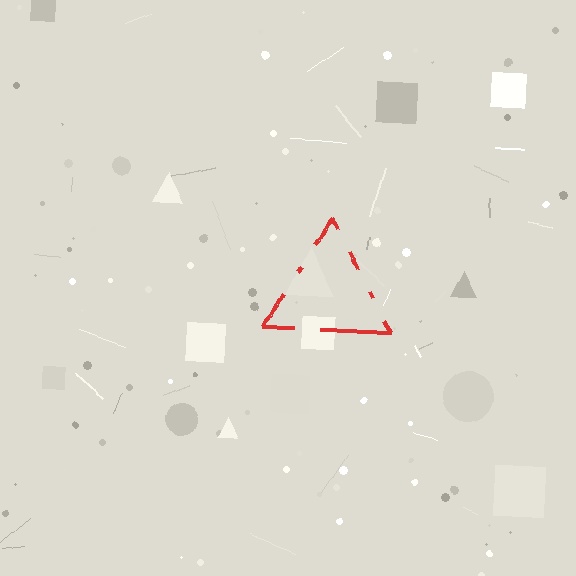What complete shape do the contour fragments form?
The contour fragments form a triangle.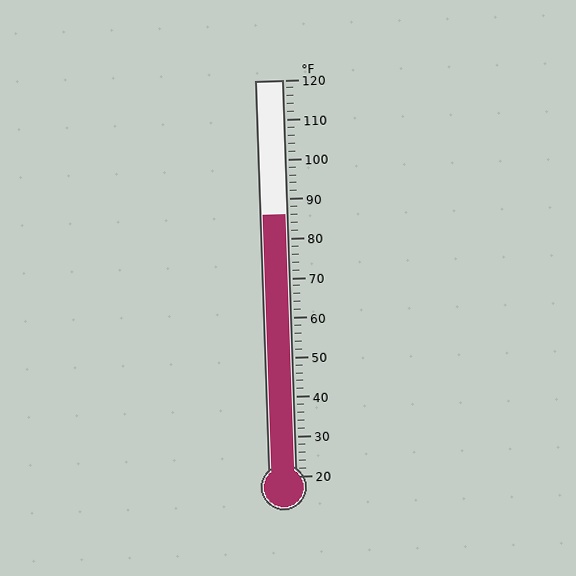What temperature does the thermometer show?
The thermometer shows approximately 86°F.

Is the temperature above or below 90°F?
The temperature is below 90°F.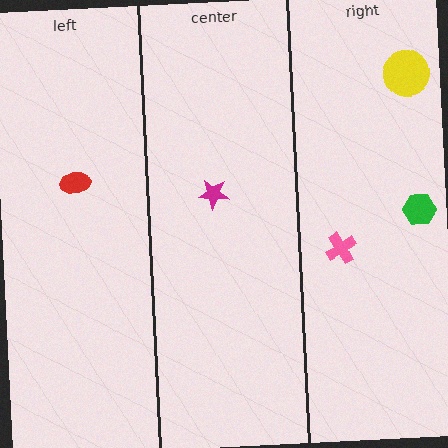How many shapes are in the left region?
1.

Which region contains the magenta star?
The center region.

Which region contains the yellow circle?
The right region.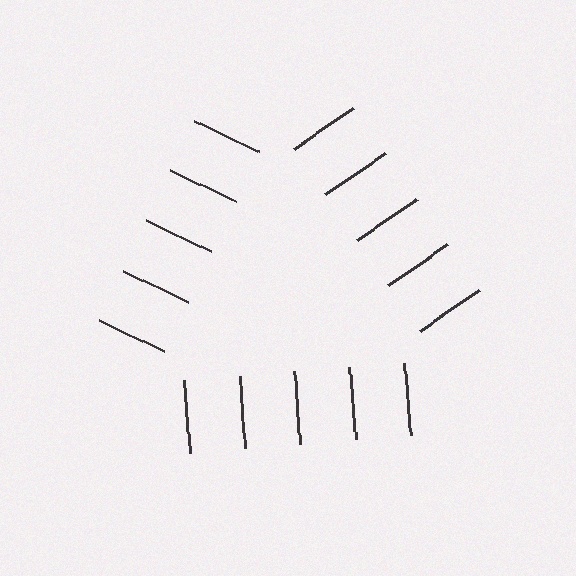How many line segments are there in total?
15 — 5 along each of the 3 edges.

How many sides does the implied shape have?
3 sides — the line-ends trace a triangle.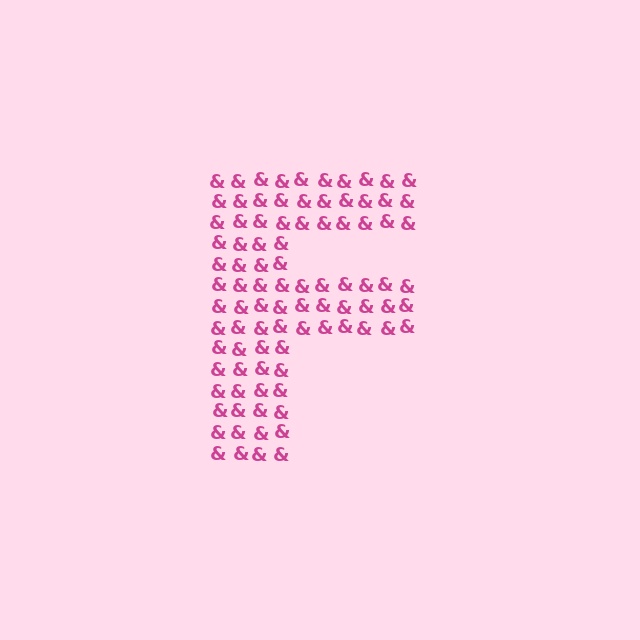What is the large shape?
The large shape is the letter F.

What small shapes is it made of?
It is made of small ampersands.